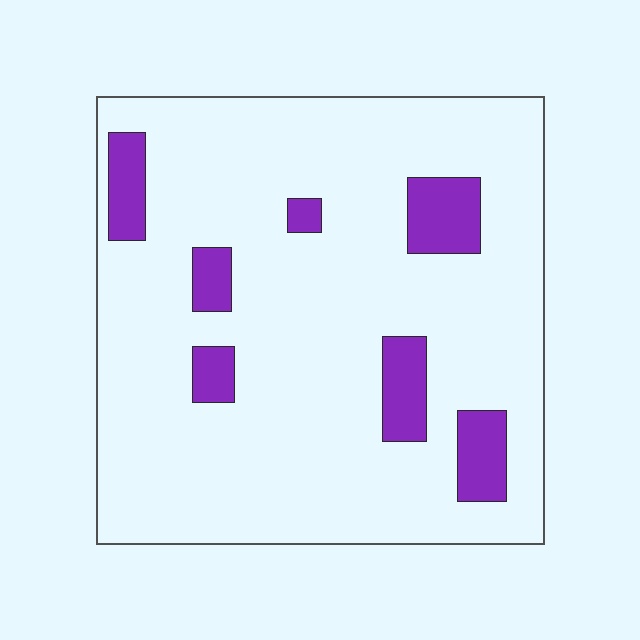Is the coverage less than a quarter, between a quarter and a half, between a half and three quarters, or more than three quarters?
Less than a quarter.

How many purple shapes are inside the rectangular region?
7.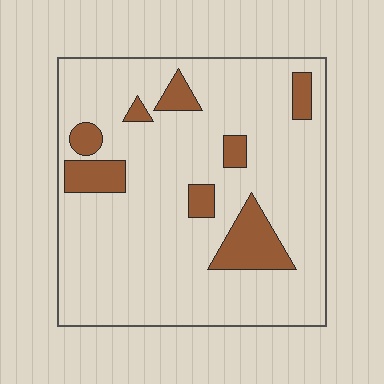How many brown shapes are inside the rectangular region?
8.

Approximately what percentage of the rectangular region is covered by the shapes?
Approximately 15%.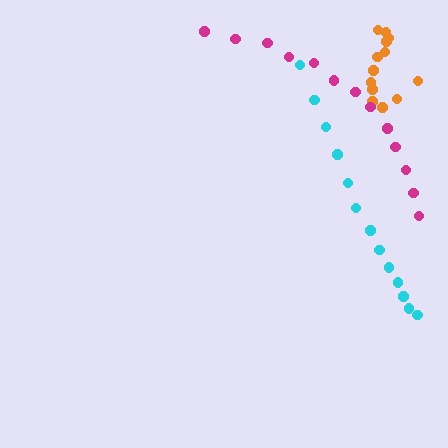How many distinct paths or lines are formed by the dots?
There are 3 distinct paths.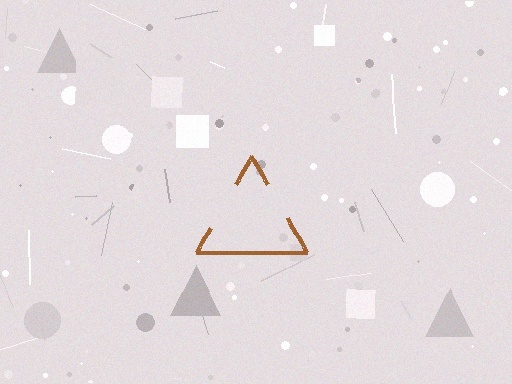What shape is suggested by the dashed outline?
The dashed outline suggests a triangle.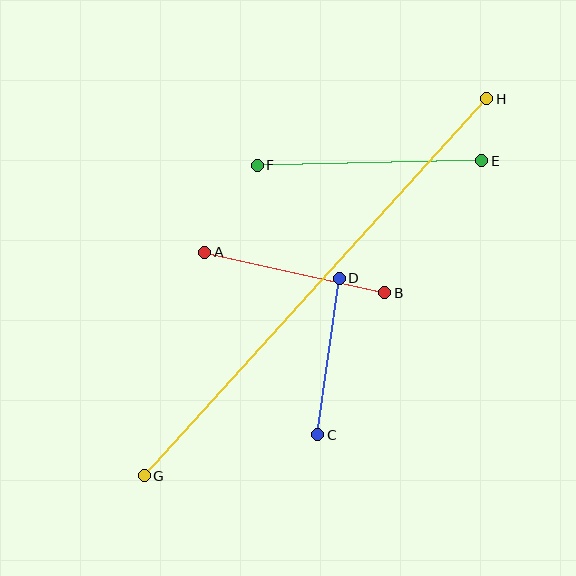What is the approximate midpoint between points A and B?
The midpoint is at approximately (295, 273) pixels.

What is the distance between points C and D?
The distance is approximately 158 pixels.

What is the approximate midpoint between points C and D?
The midpoint is at approximately (329, 356) pixels.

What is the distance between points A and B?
The distance is approximately 184 pixels.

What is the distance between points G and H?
The distance is approximately 509 pixels.